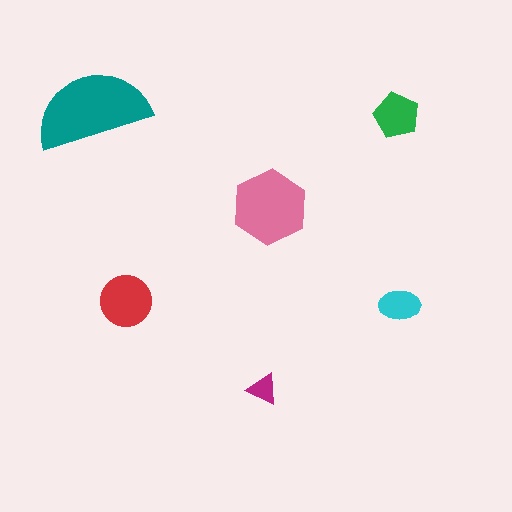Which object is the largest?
The teal semicircle.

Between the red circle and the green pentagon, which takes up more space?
The red circle.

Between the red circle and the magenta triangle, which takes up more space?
The red circle.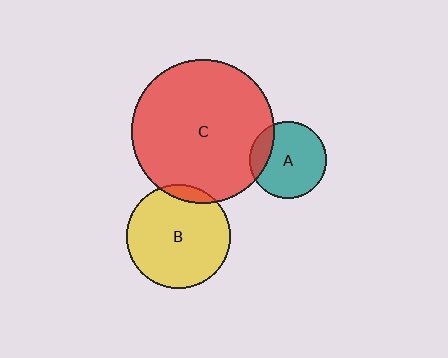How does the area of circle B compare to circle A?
Approximately 1.8 times.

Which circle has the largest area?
Circle C (red).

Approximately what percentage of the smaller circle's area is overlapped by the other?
Approximately 10%.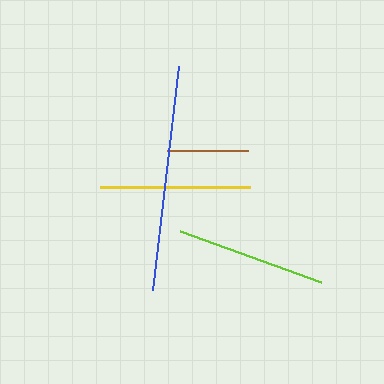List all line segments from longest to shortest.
From longest to shortest: blue, yellow, lime, brown.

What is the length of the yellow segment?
The yellow segment is approximately 150 pixels long.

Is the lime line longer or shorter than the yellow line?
The yellow line is longer than the lime line.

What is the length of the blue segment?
The blue segment is approximately 226 pixels long.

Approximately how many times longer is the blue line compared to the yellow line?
The blue line is approximately 1.5 times the length of the yellow line.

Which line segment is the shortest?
The brown line is the shortest at approximately 81 pixels.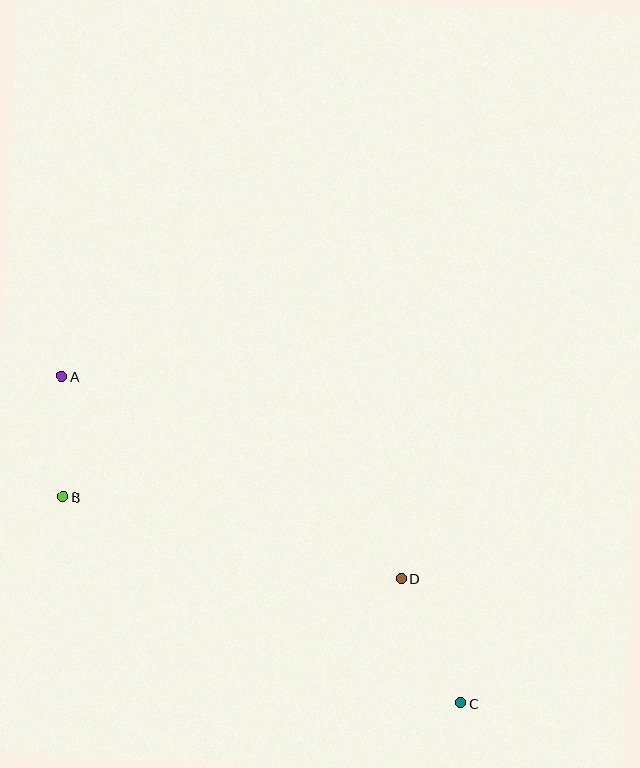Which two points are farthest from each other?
Points A and C are farthest from each other.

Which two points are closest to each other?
Points A and B are closest to each other.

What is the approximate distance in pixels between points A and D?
The distance between A and D is approximately 395 pixels.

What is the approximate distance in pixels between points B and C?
The distance between B and C is approximately 448 pixels.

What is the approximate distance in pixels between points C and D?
The distance between C and D is approximately 138 pixels.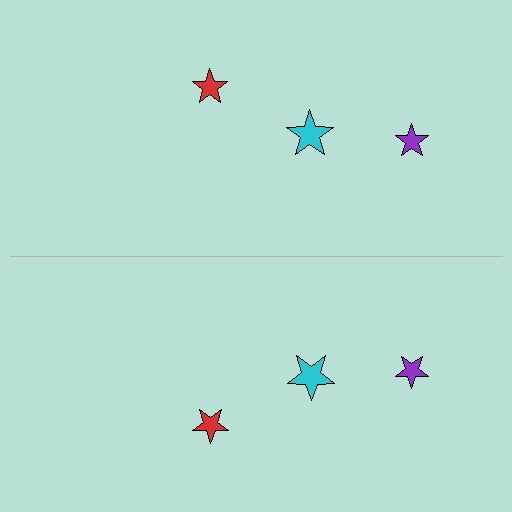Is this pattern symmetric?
Yes, this pattern has bilateral (reflection) symmetry.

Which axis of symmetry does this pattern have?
The pattern has a horizontal axis of symmetry running through the center of the image.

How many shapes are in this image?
There are 6 shapes in this image.